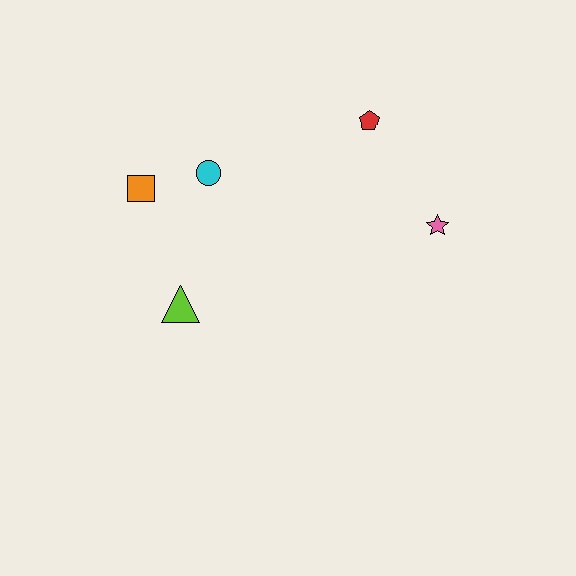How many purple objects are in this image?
There are no purple objects.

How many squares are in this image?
There is 1 square.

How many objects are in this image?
There are 5 objects.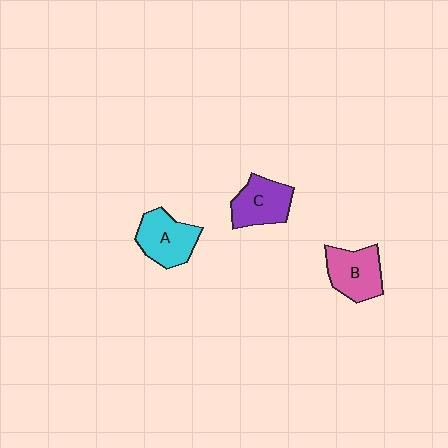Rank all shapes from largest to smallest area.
From largest to smallest: A (cyan), B (pink), C (purple).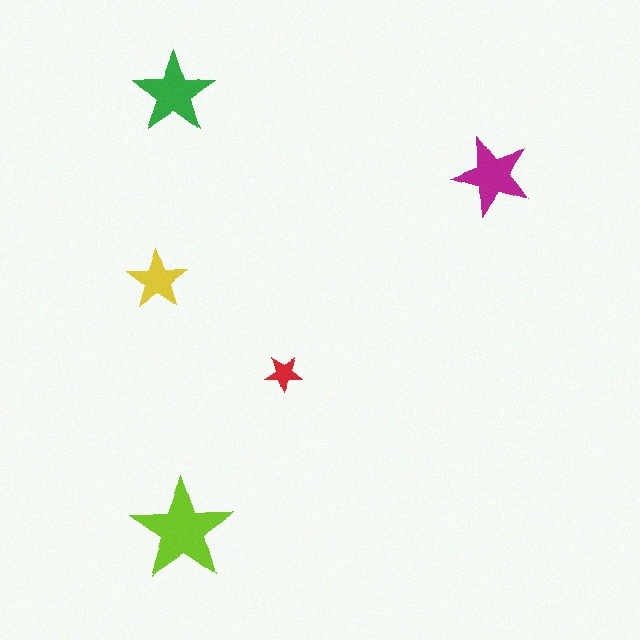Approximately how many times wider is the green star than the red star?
About 2 times wider.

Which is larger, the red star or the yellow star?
The yellow one.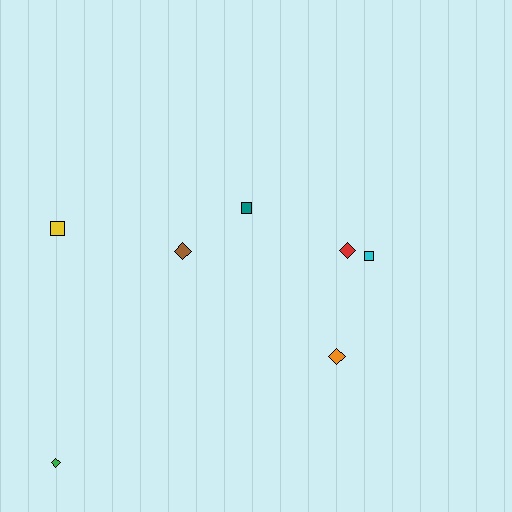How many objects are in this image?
There are 7 objects.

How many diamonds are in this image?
There are 4 diamonds.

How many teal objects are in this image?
There is 1 teal object.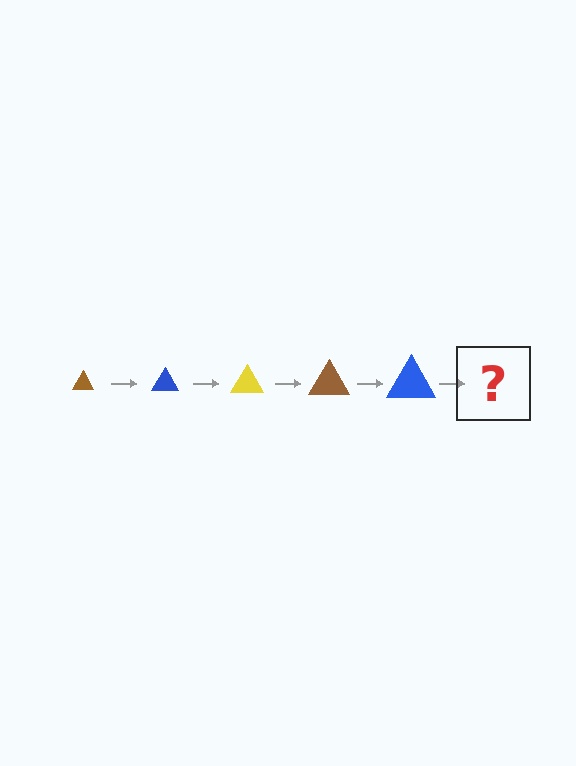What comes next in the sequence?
The next element should be a yellow triangle, larger than the previous one.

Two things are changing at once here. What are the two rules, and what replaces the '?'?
The two rules are that the triangle grows larger each step and the color cycles through brown, blue, and yellow. The '?' should be a yellow triangle, larger than the previous one.